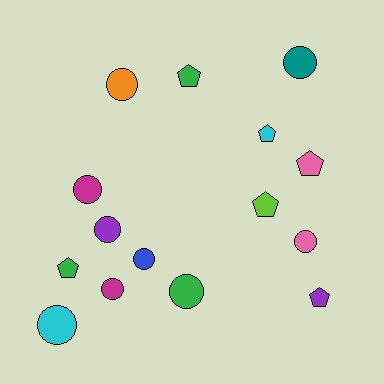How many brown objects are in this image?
There are no brown objects.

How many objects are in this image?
There are 15 objects.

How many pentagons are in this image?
There are 6 pentagons.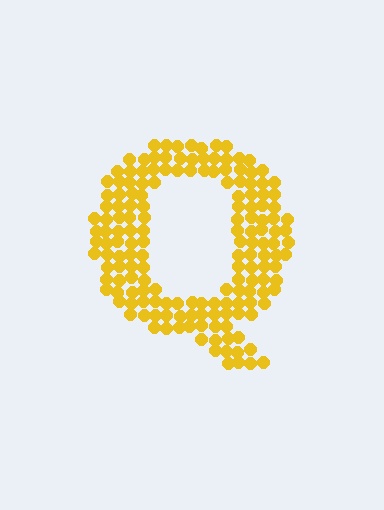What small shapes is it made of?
It is made of small circles.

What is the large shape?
The large shape is the letter Q.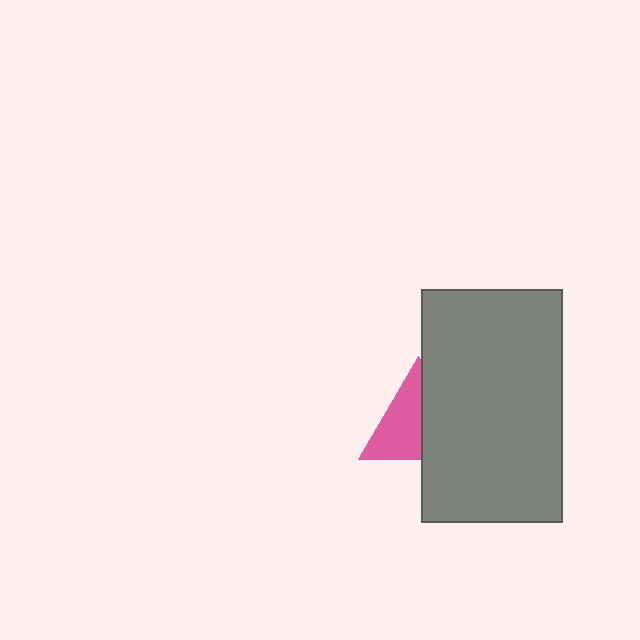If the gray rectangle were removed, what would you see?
You would see the complete pink triangle.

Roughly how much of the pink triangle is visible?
About half of it is visible (roughly 55%).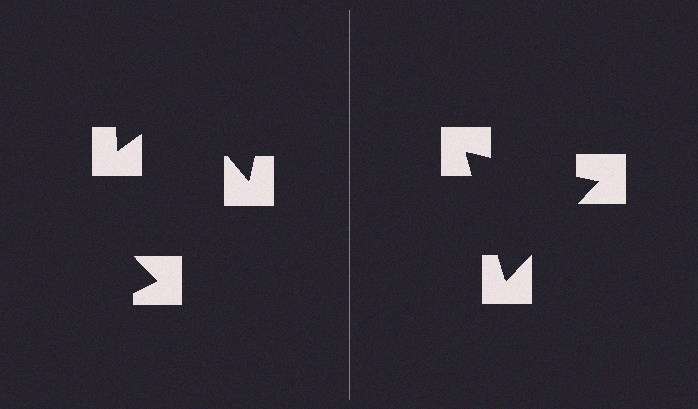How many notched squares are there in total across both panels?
6 — 3 on each side.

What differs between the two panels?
The notched squares are positioned identically on both sides; only the wedge orientations differ. On the right they align to a triangle; on the left they are misaligned.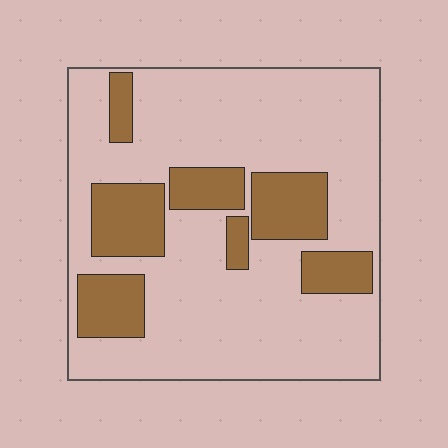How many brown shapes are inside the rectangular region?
7.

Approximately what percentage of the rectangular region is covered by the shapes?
Approximately 25%.